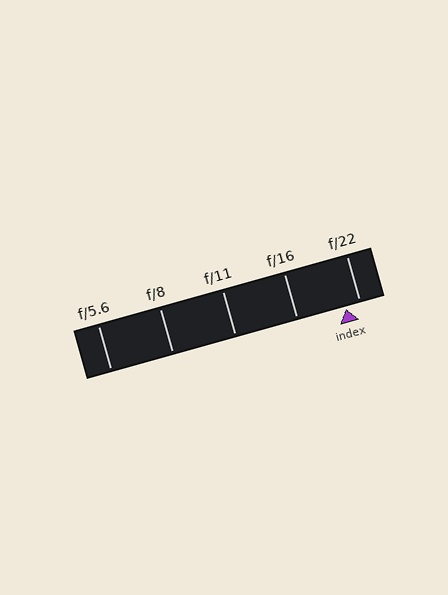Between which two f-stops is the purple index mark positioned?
The index mark is between f/16 and f/22.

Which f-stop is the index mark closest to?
The index mark is closest to f/22.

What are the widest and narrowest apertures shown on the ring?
The widest aperture shown is f/5.6 and the narrowest is f/22.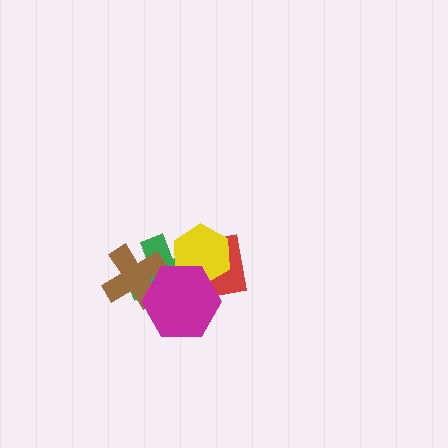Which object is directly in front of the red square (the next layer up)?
The yellow hexagon is directly in front of the red square.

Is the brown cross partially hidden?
Yes, it is partially covered by another shape.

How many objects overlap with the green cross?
4 objects overlap with the green cross.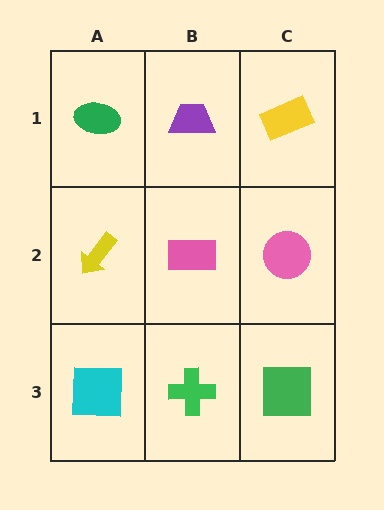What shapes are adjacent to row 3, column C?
A pink circle (row 2, column C), a green cross (row 3, column B).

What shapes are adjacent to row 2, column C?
A yellow rectangle (row 1, column C), a green square (row 3, column C), a pink rectangle (row 2, column B).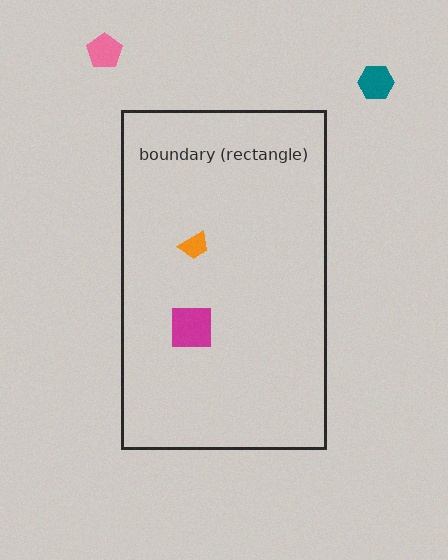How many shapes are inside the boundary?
2 inside, 2 outside.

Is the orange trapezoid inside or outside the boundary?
Inside.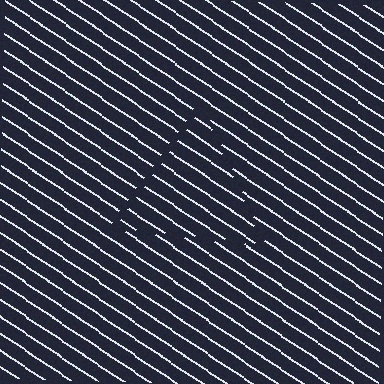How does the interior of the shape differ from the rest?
The interior of the shape contains the same grating, shifted by half a period — the contour is defined by the phase discontinuity where line-ends from the inner and outer gratings abut.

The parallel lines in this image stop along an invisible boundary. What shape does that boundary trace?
An illusory triangle. The interior of the shape contains the same grating, shifted by half a period — the contour is defined by the phase discontinuity where line-ends from the inner and outer gratings abut.